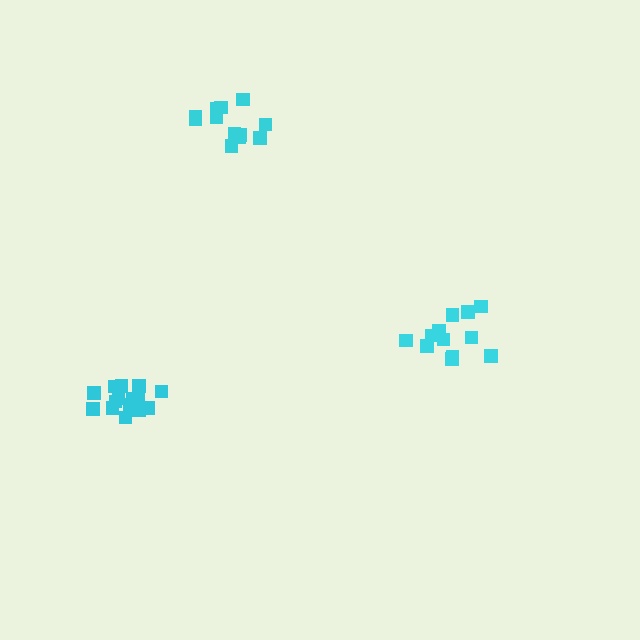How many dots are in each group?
Group 1: 12 dots, Group 2: 13 dots, Group 3: 16 dots (41 total).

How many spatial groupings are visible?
There are 3 spatial groupings.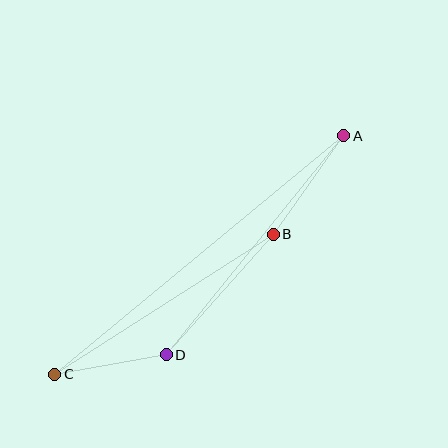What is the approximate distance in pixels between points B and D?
The distance between B and D is approximately 161 pixels.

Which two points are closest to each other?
Points C and D are closest to each other.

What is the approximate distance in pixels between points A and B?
The distance between A and B is approximately 121 pixels.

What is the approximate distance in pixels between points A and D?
The distance between A and D is approximately 282 pixels.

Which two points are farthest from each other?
Points A and C are farthest from each other.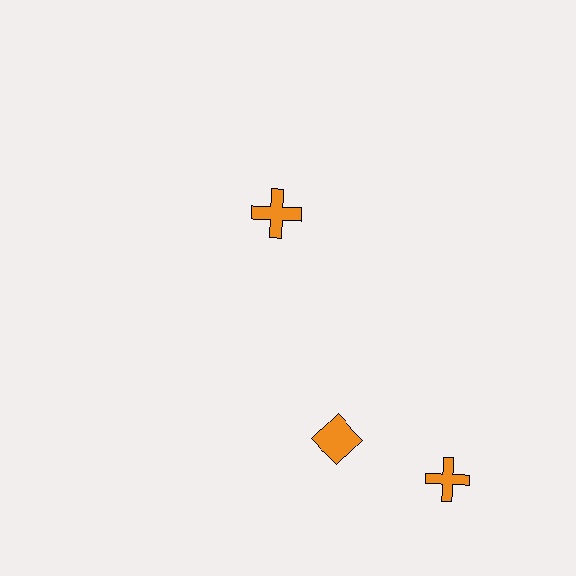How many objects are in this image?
There are 3 objects.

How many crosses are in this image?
There are 2 crosses.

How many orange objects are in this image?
There are 3 orange objects.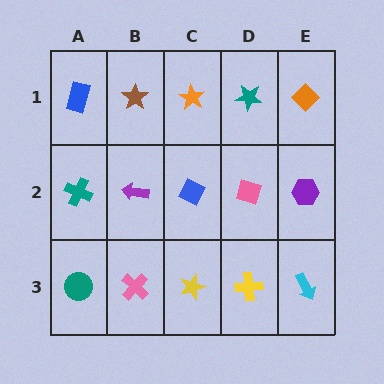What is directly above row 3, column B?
A purple arrow.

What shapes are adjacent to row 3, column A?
A teal cross (row 2, column A), a pink cross (row 3, column B).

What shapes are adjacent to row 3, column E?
A purple hexagon (row 2, column E), a yellow cross (row 3, column D).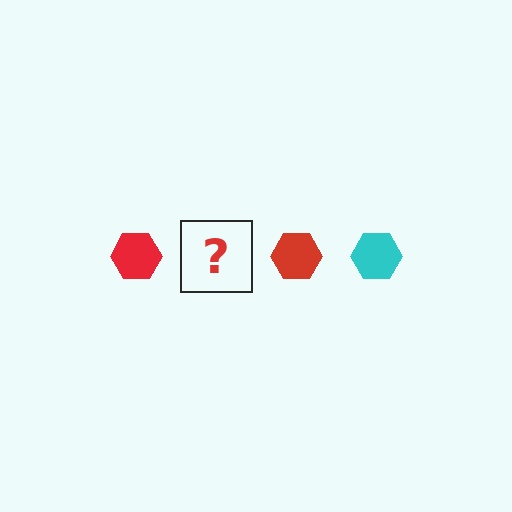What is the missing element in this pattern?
The missing element is a cyan hexagon.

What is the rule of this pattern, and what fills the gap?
The rule is that the pattern cycles through red, cyan hexagons. The gap should be filled with a cyan hexagon.